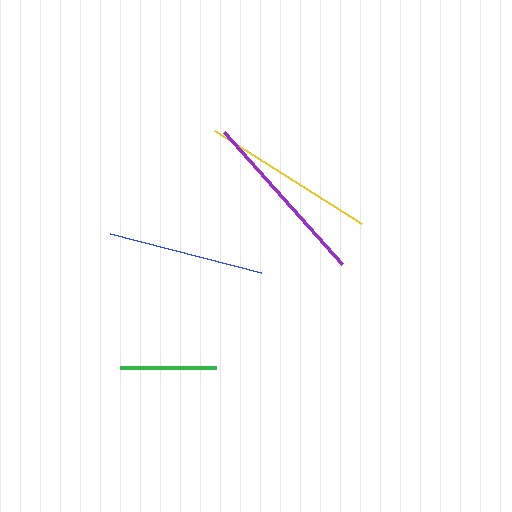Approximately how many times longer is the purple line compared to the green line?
The purple line is approximately 1.9 times the length of the green line.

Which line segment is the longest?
The purple line is the longest at approximately 177 pixels.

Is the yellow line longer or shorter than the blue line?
The yellow line is longer than the blue line.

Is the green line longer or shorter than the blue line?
The blue line is longer than the green line.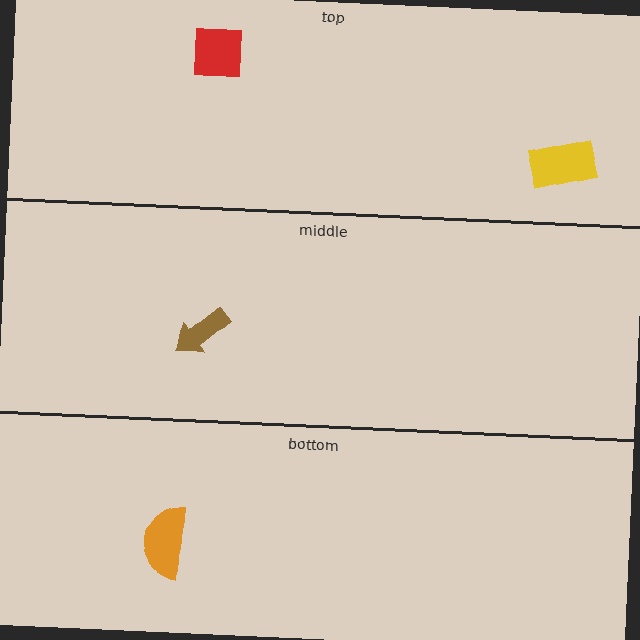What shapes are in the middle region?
The brown arrow.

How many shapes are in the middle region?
1.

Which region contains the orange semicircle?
The bottom region.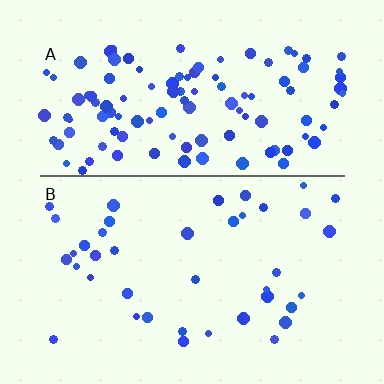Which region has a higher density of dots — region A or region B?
A (the top).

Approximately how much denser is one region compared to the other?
Approximately 2.8× — region A over region B.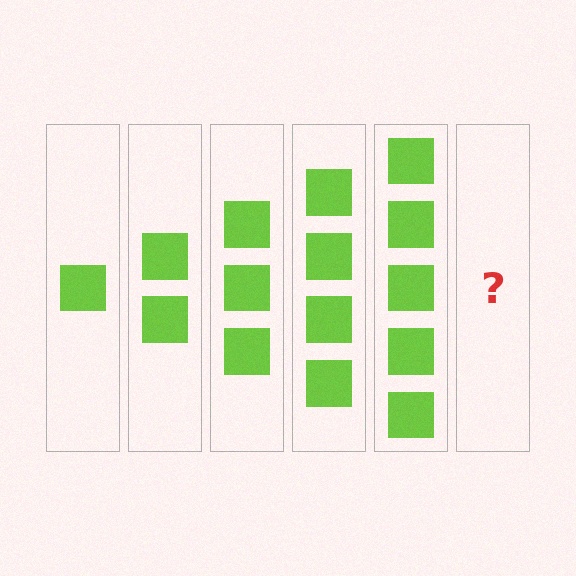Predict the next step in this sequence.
The next step is 6 squares.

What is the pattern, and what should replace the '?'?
The pattern is that each step adds one more square. The '?' should be 6 squares.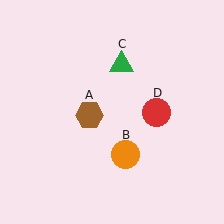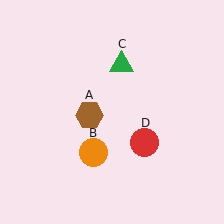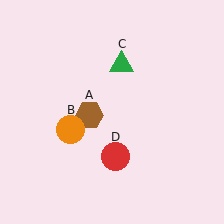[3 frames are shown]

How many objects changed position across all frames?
2 objects changed position: orange circle (object B), red circle (object D).